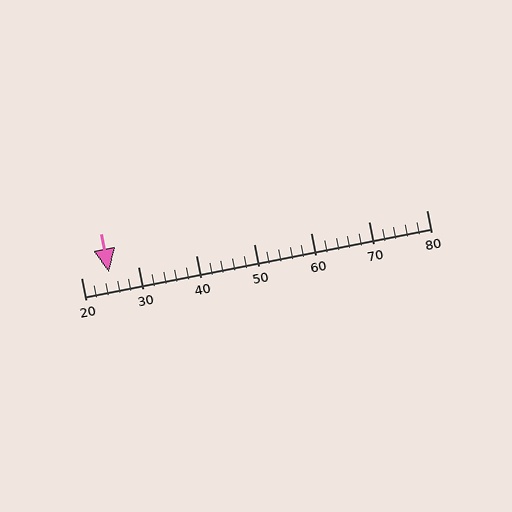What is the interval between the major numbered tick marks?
The major tick marks are spaced 10 units apart.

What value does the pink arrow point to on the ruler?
The pink arrow points to approximately 25.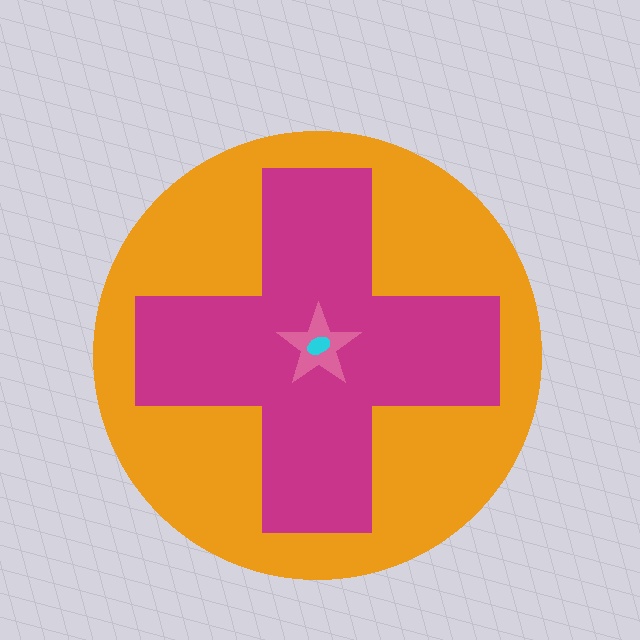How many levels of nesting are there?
4.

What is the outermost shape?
The orange circle.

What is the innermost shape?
The cyan ellipse.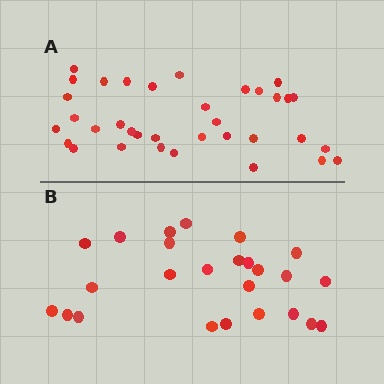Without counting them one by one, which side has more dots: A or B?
Region A (the top region) has more dots.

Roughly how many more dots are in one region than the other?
Region A has roughly 10 or so more dots than region B.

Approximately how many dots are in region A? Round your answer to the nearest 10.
About 40 dots. (The exact count is 35, which rounds to 40.)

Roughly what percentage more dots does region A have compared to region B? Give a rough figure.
About 40% more.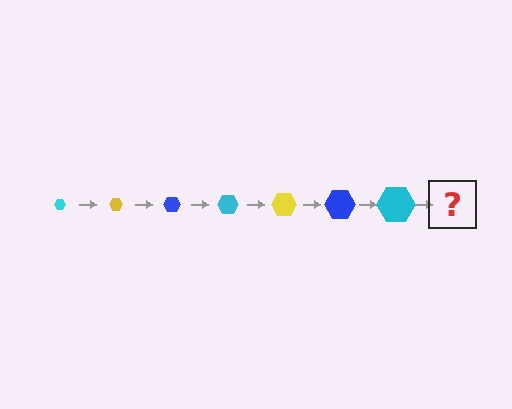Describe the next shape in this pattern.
It should be a yellow hexagon, larger than the previous one.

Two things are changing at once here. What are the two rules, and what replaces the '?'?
The two rules are that the hexagon grows larger each step and the color cycles through cyan, yellow, and blue. The '?' should be a yellow hexagon, larger than the previous one.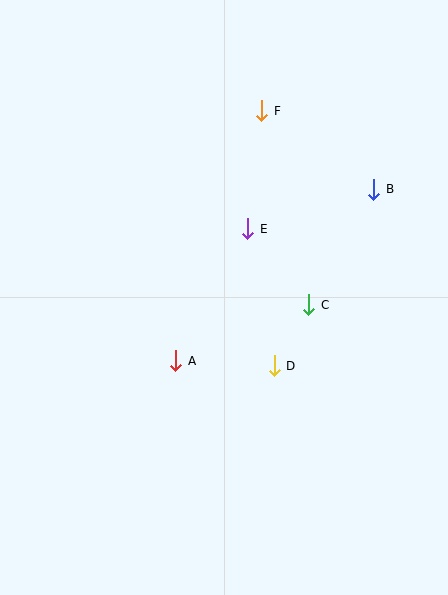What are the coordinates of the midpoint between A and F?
The midpoint between A and F is at (219, 236).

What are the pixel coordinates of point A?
Point A is at (176, 361).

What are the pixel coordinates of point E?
Point E is at (248, 229).